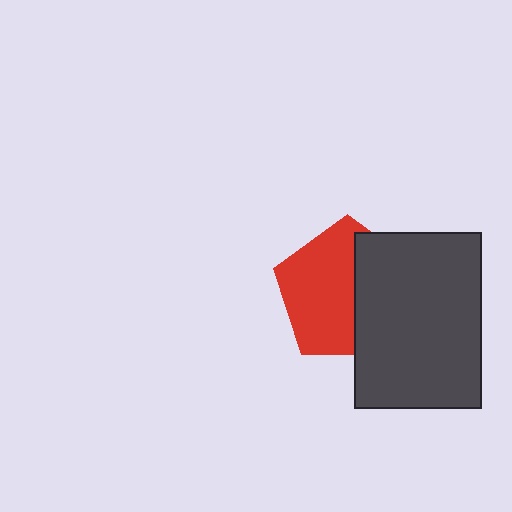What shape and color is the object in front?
The object in front is a dark gray rectangle.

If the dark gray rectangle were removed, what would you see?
You would see the complete red pentagon.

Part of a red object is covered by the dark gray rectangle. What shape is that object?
It is a pentagon.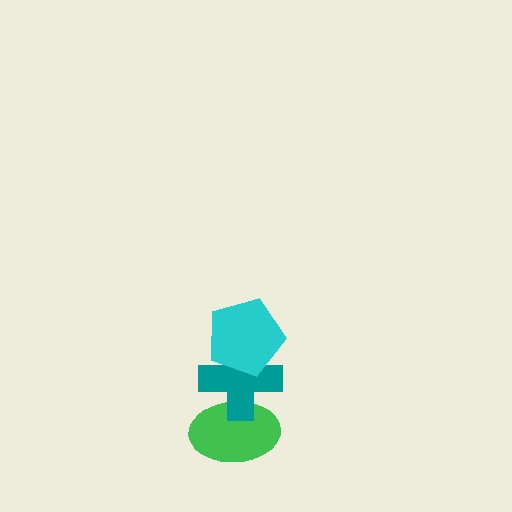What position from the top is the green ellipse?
The green ellipse is 3rd from the top.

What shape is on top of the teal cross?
The cyan pentagon is on top of the teal cross.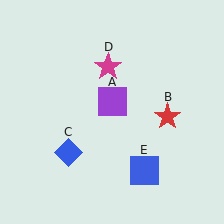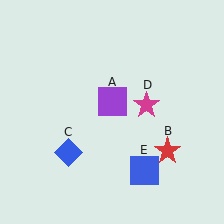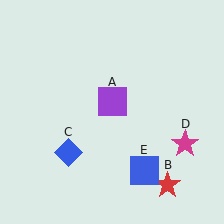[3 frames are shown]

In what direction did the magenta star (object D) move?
The magenta star (object D) moved down and to the right.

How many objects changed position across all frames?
2 objects changed position: red star (object B), magenta star (object D).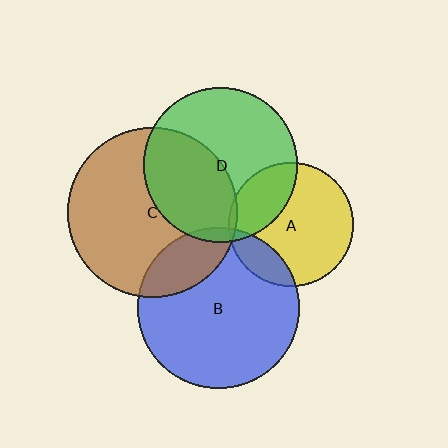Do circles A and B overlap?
Yes.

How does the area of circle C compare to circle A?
Approximately 1.9 times.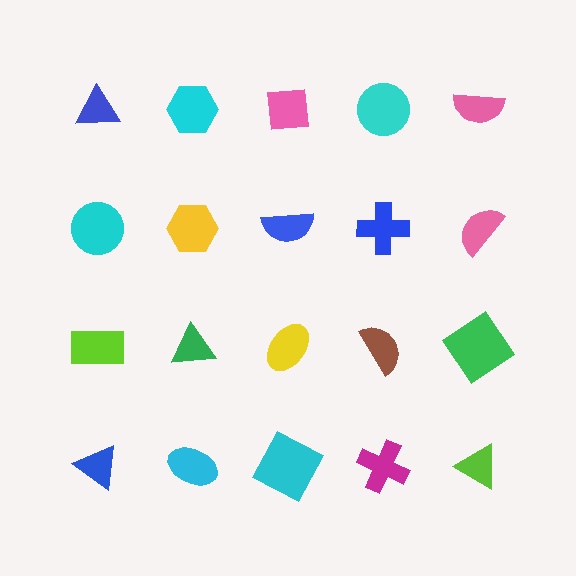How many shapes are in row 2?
5 shapes.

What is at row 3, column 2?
A green triangle.